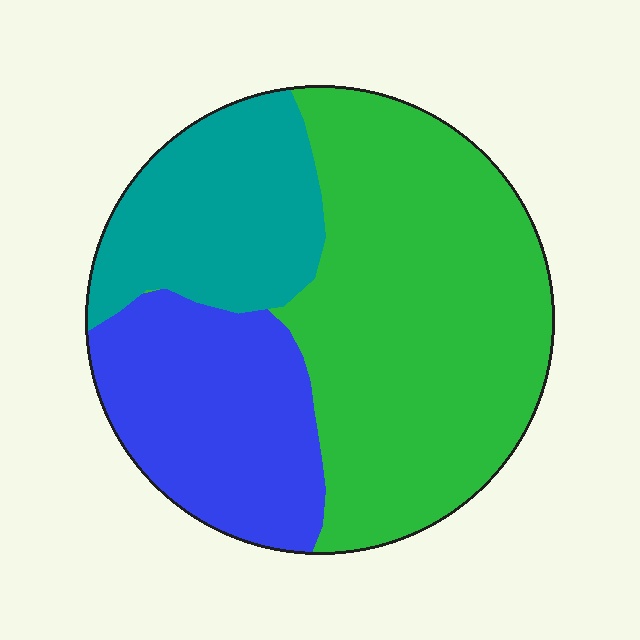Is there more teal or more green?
Green.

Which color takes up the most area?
Green, at roughly 50%.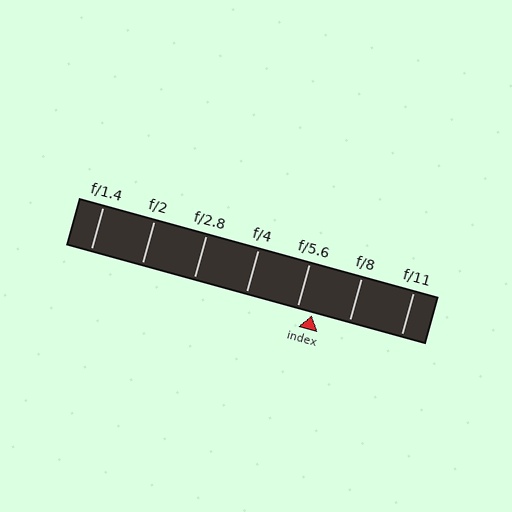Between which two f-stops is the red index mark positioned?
The index mark is between f/5.6 and f/8.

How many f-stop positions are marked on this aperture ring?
There are 7 f-stop positions marked.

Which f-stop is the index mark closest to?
The index mark is closest to f/5.6.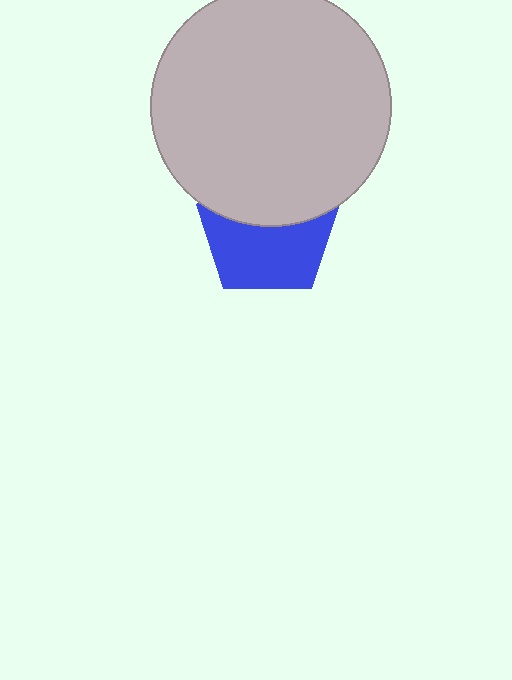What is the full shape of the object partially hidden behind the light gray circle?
The partially hidden object is a blue pentagon.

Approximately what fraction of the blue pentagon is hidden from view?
Roughly 43% of the blue pentagon is hidden behind the light gray circle.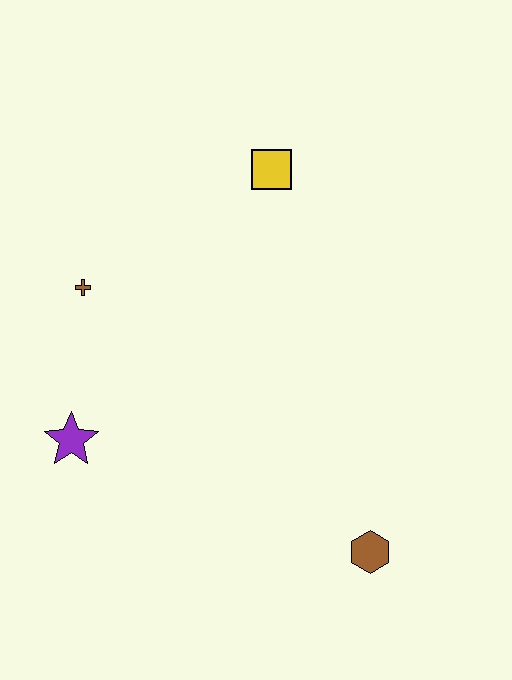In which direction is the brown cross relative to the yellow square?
The brown cross is to the left of the yellow square.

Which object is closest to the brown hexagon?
The purple star is closest to the brown hexagon.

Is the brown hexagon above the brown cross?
No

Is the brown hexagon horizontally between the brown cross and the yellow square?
No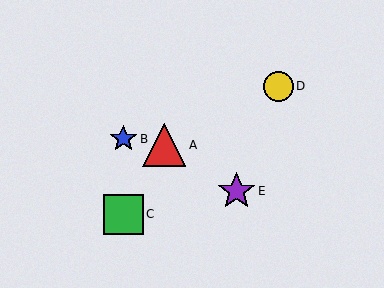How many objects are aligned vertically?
2 objects (B, C) are aligned vertically.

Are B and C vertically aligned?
Yes, both are at x≈123.